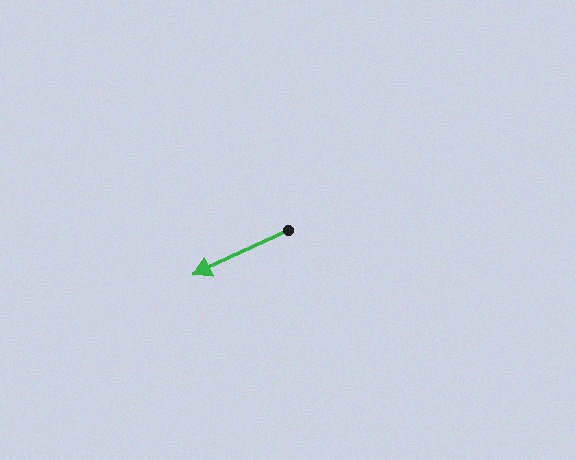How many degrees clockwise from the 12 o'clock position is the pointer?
Approximately 245 degrees.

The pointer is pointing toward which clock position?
Roughly 8 o'clock.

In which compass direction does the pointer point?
Southwest.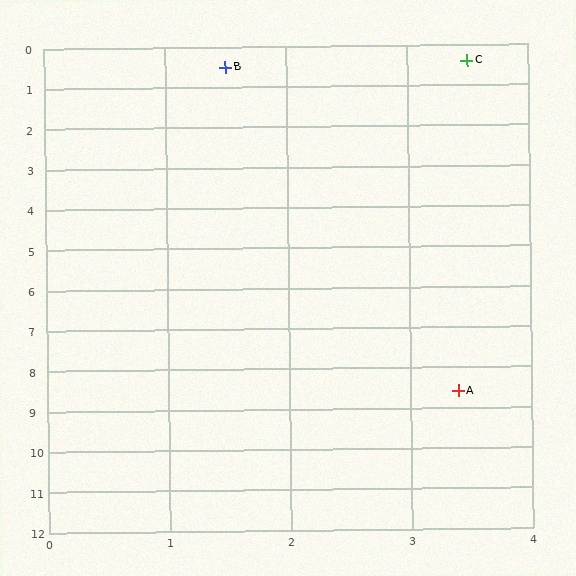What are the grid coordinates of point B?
Point B is at approximately (1.5, 0.5).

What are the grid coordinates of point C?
Point C is at approximately (3.5, 0.4).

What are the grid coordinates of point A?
Point A is at approximately (3.4, 8.6).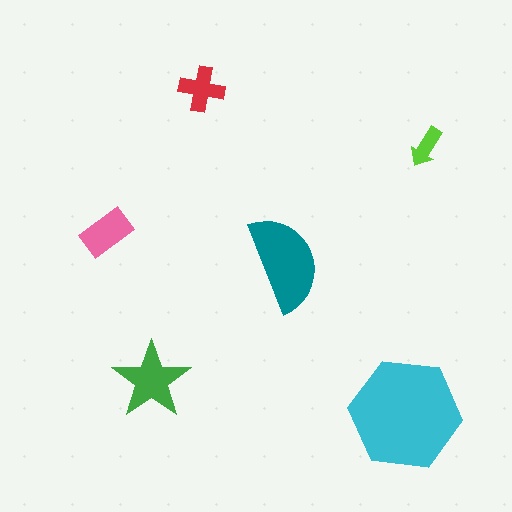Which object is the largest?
The cyan hexagon.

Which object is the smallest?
The lime arrow.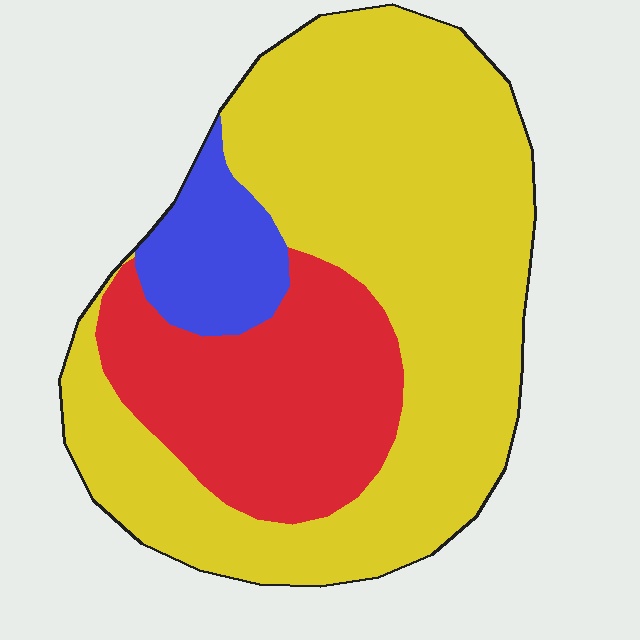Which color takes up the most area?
Yellow, at roughly 65%.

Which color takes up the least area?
Blue, at roughly 10%.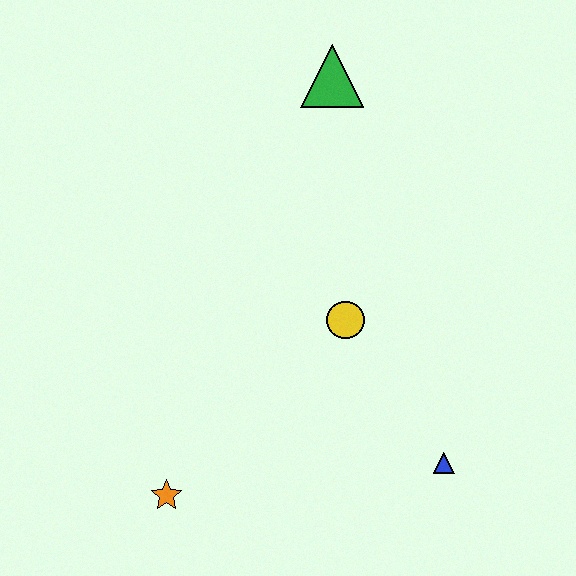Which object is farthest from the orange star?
The green triangle is farthest from the orange star.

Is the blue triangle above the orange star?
Yes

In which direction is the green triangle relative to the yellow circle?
The green triangle is above the yellow circle.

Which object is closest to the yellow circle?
The blue triangle is closest to the yellow circle.